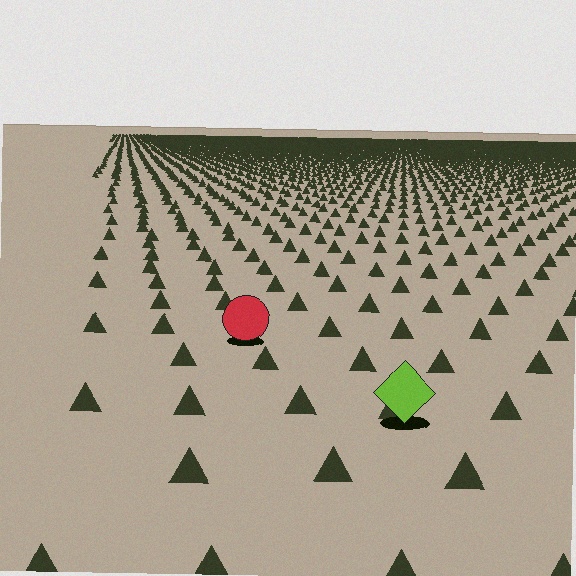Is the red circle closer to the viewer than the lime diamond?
No. The lime diamond is closer — you can tell from the texture gradient: the ground texture is coarser near it.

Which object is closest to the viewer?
The lime diamond is closest. The texture marks near it are larger and more spread out.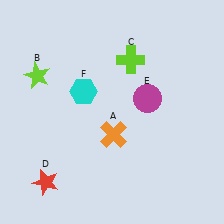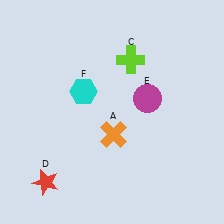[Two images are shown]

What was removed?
The lime star (B) was removed in Image 2.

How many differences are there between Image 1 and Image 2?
There is 1 difference between the two images.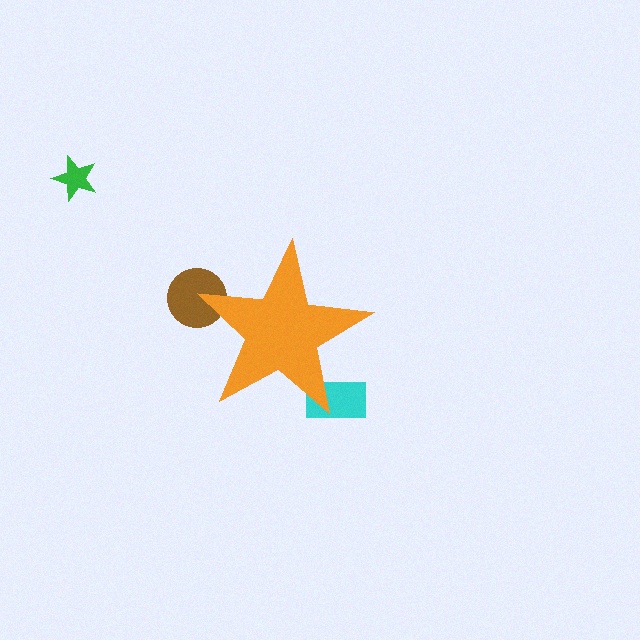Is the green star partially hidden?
No, the green star is fully visible.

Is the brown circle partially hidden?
Yes, the brown circle is partially hidden behind the orange star.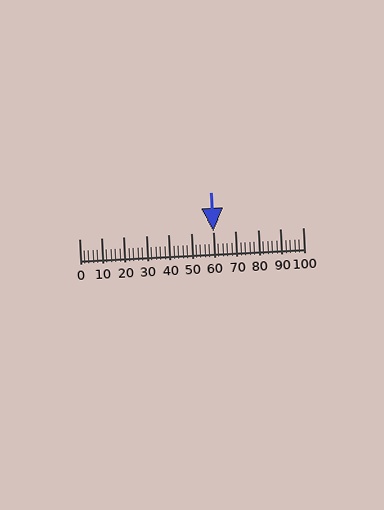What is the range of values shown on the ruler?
The ruler shows values from 0 to 100.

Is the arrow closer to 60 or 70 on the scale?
The arrow is closer to 60.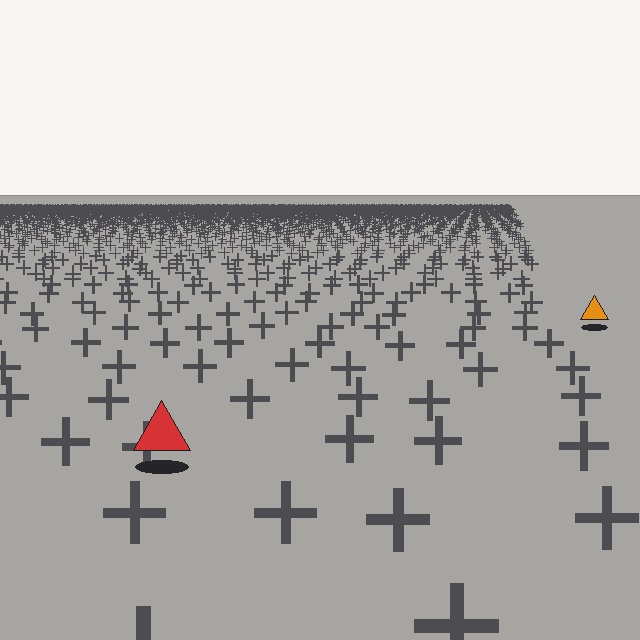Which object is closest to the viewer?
The red triangle is closest. The texture marks near it are larger and more spread out.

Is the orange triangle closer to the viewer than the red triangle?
No. The red triangle is closer — you can tell from the texture gradient: the ground texture is coarser near it.